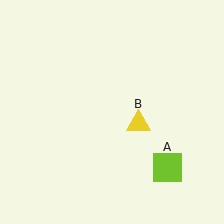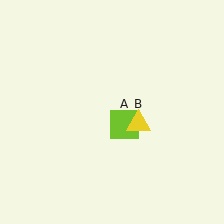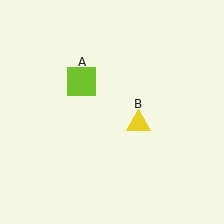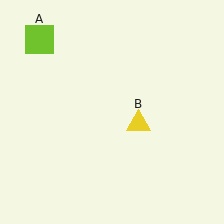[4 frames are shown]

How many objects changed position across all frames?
1 object changed position: lime square (object A).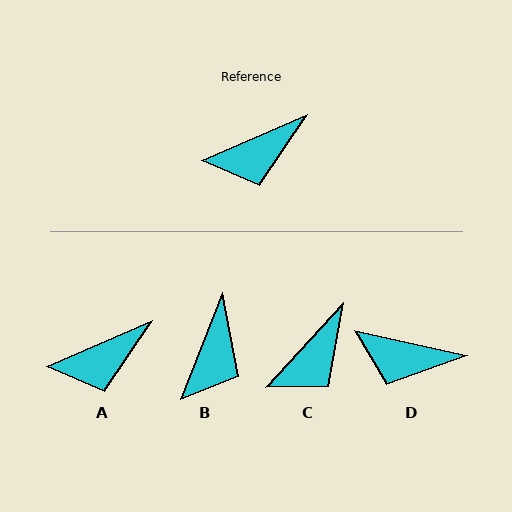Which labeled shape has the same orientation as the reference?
A.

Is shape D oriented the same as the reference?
No, it is off by about 36 degrees.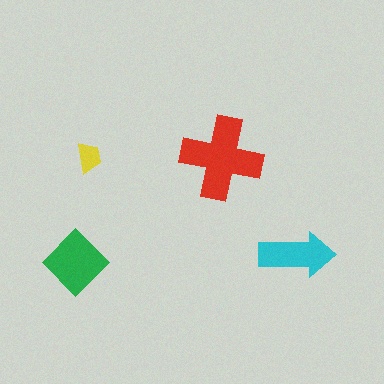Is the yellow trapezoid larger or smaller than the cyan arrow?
Smaller.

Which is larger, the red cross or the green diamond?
The red cross.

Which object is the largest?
The red cross.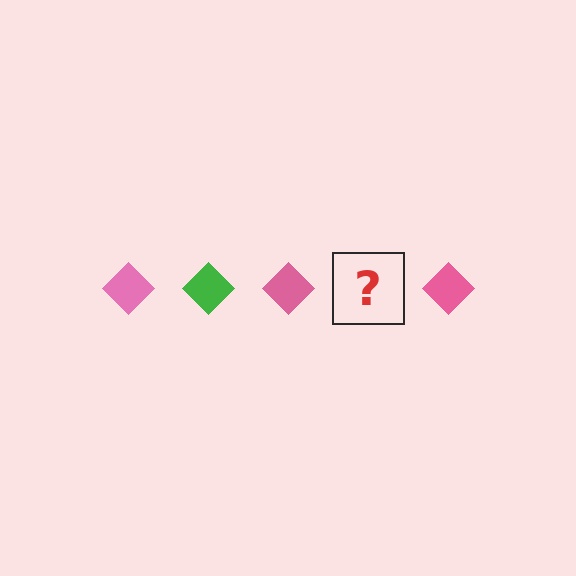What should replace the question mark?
The question mark should be replaced with a green diamond.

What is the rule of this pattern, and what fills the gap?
The rule is that the pattern cycles through pink, green diamonds. The gap should be filled with a green diamond.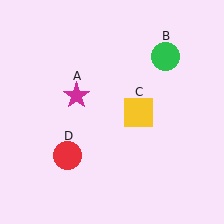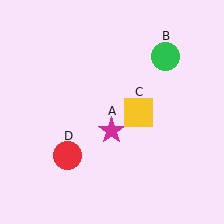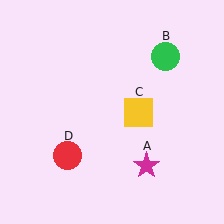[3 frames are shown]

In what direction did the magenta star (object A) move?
The magenta star (object A) moved down and to the right.